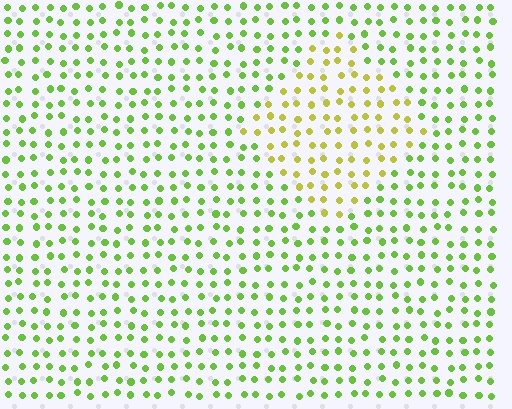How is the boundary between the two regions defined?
The boundary is defined purely by a slight shift in hue (about 36 degrees). Spacing, size, and orientation are identical on both sides.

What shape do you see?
I see a diamond.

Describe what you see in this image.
The image is filled with small lime elements in a uniform arrangement. A diamond-shaped region is visible where the elements are tinted to a slightly different hue, forming a subtle color boundary.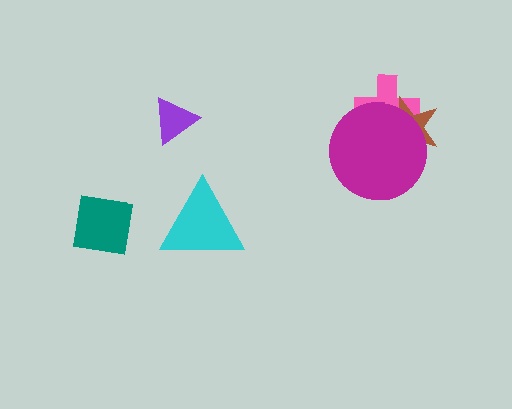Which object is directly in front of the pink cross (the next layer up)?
The brown star is directly in front of the pink cross.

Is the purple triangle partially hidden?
No, no other shape covers it.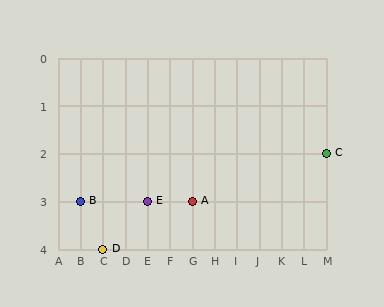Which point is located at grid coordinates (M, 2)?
Point C is at (M, 2).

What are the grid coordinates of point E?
Point E is at grid coordinates (E, 3).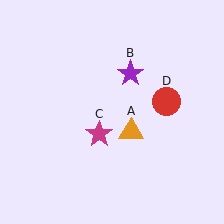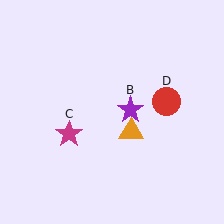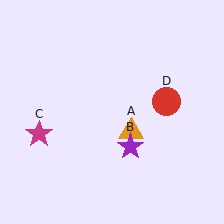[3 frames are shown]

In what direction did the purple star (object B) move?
The purple star (object B) moved down.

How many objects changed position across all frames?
2 objects changed position: purple star (object B), magenta star (object C).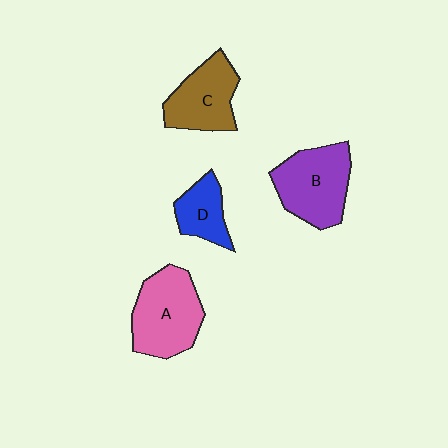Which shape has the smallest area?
Shape D (blue).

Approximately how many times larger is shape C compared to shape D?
Approximately 1.5 times.